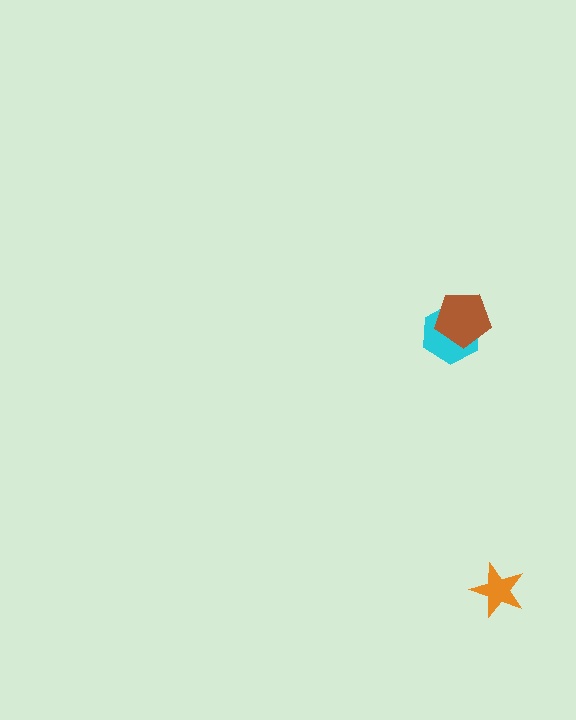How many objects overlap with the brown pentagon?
1 object overlaps with the brown pentagon.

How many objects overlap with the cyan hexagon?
1 object overlaps with the cyan hexagon.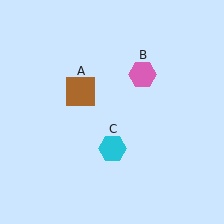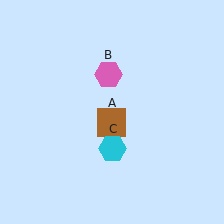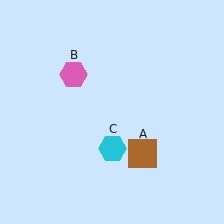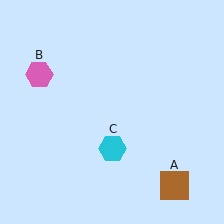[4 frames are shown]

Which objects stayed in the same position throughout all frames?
Cyan hexagon (object C) remained stationary.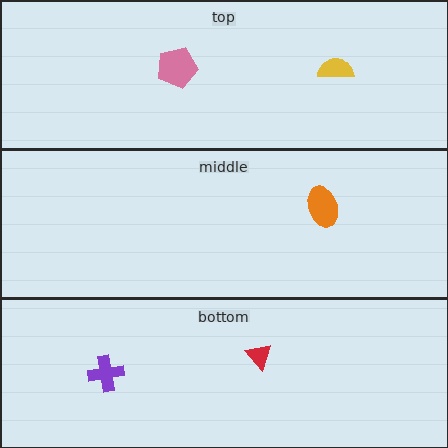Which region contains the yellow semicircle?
The top region.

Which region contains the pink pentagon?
The top region.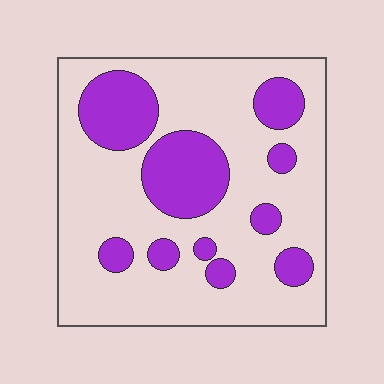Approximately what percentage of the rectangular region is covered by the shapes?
Approximately 25%.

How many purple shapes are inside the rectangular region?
10.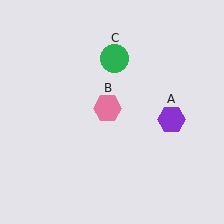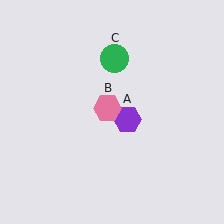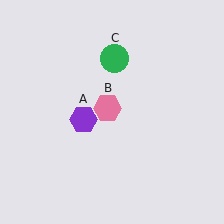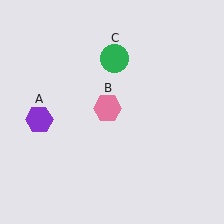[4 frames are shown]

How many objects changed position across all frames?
1 object changed position: purple hexagon (object A).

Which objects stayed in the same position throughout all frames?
Pink hexagon (object B) and green circle (object C) remained stationary.